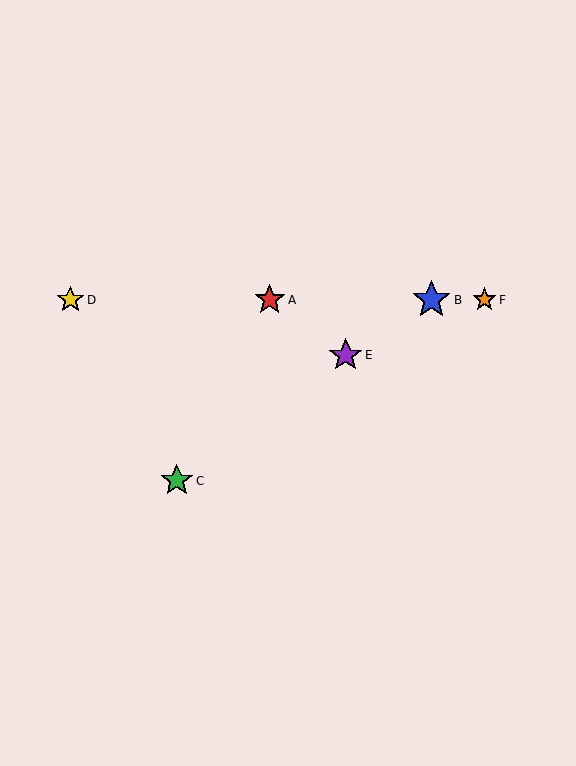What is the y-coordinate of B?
Object B is at y≈300.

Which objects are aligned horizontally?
Objects A, B, D, F are aligned horizontally.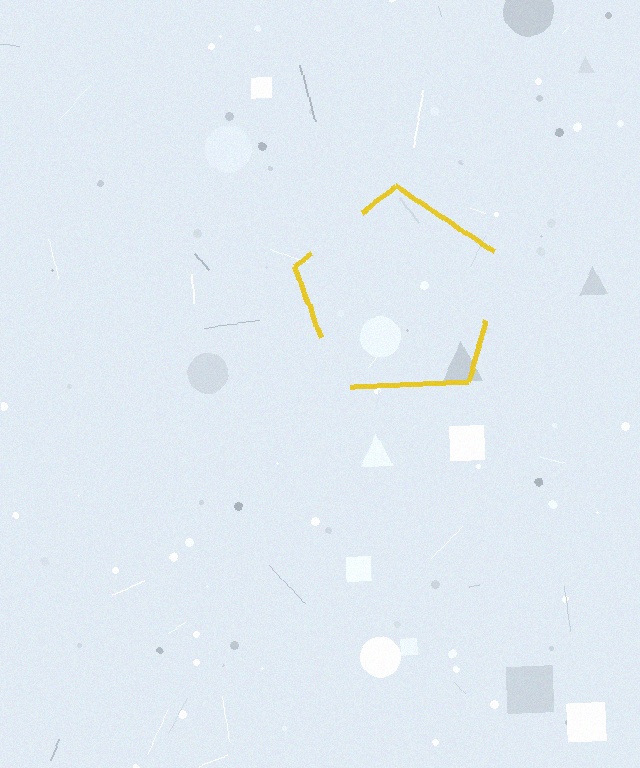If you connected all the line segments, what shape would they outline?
They would outline a pentagon.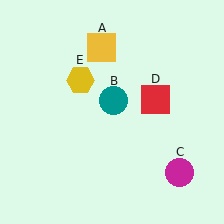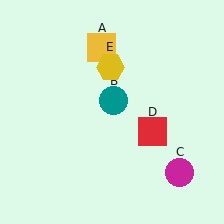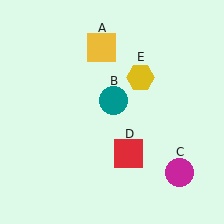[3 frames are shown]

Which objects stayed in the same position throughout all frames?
Yellow square (object A) and teal circle (object B) and magenta circle (object C) remained stationary.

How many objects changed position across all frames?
2 objects changed position: red square (object D), yellow hexagon (object E).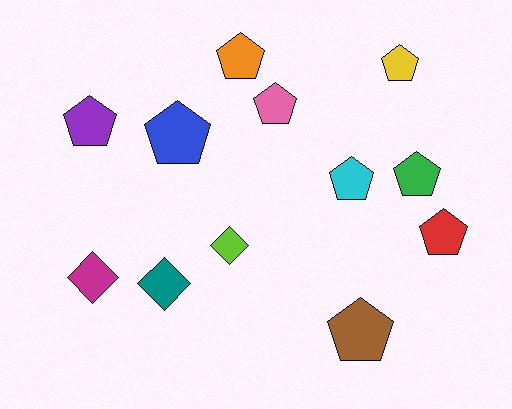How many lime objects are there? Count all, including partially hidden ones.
There is 1 lime object.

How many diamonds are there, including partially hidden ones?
There are 3 diamonds.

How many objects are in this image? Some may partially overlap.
There are 12 objects.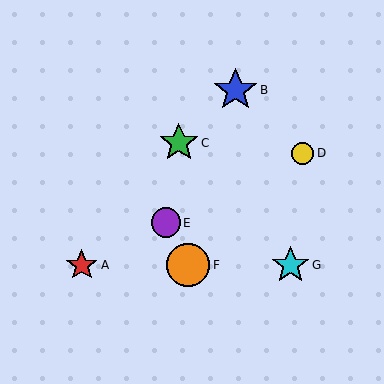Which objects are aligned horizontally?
Objects A, F, G are aligned horizontally.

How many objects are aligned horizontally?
3 objects (A, F, G) are aligned horizontally.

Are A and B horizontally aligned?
No, A is at y≈265 and B is at y≈90.